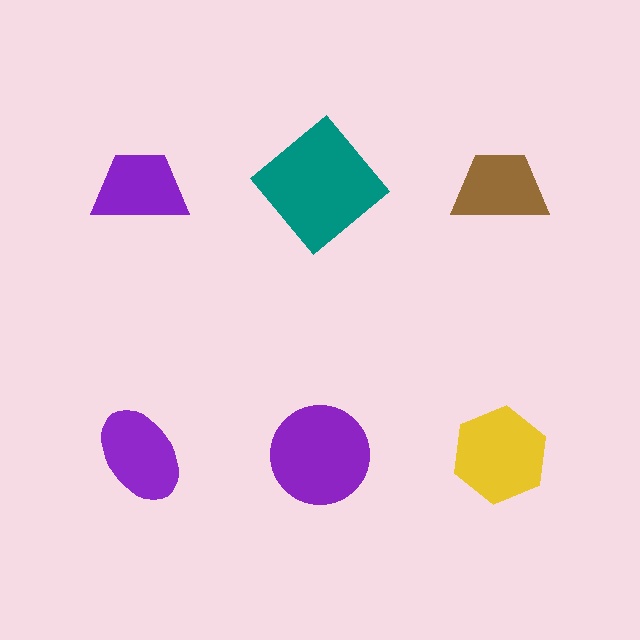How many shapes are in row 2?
3 shapes.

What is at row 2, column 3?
A yellow hexagon.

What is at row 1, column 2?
A teal diamond.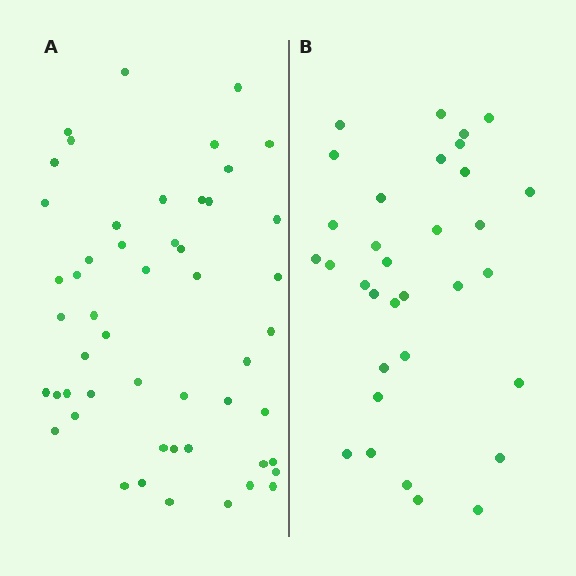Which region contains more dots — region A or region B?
Region A (the left region) has more dots.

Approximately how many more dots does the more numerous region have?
Region A has approximately 20 more dots than region B.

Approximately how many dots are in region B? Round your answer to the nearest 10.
About 30 dots. (The exact count is 33, which rounds to 30.)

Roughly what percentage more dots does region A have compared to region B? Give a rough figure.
About 55% more.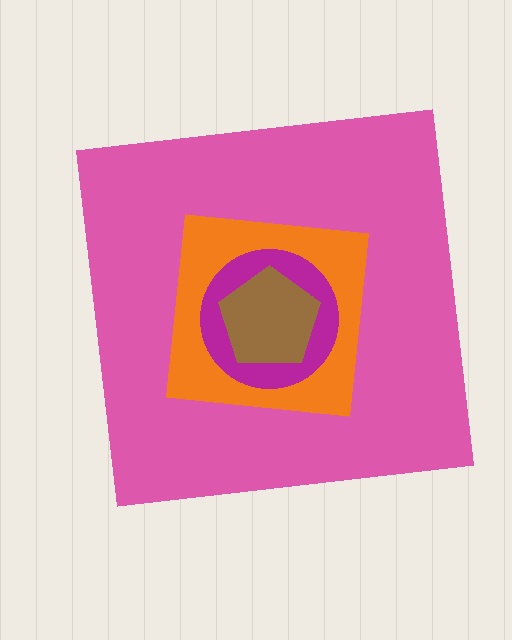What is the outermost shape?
The pink square.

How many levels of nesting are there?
4.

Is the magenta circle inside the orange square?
Yes.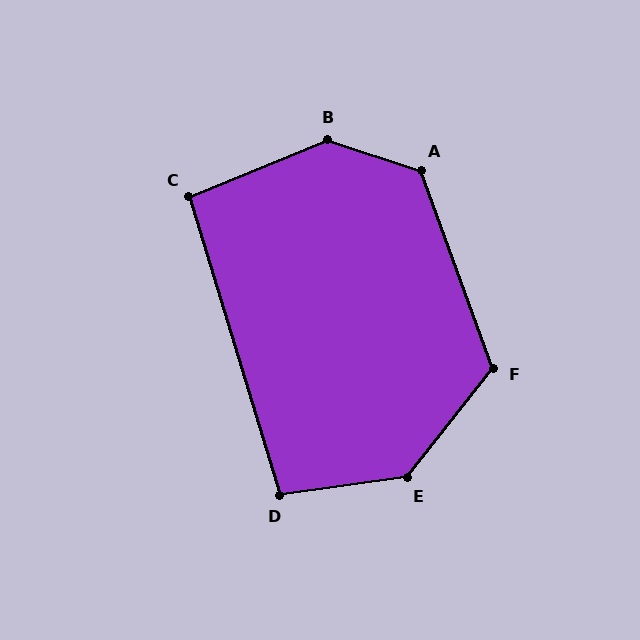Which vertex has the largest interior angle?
B, at approximately 140 degrees.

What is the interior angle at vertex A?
Approximately 128 degrees (obtuse).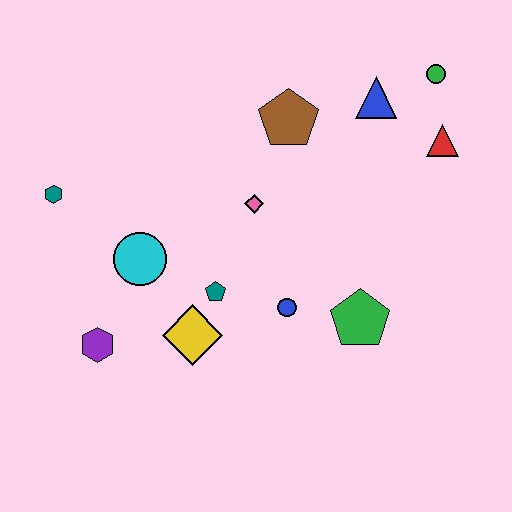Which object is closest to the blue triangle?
The green circle is closest to the blue triangle.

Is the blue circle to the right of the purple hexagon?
Yes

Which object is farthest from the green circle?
The purple hexagon is farthest from the green circle.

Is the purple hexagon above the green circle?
No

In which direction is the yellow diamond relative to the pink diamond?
The yellow diamond is below the pink diamond.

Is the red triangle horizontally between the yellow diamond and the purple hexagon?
No